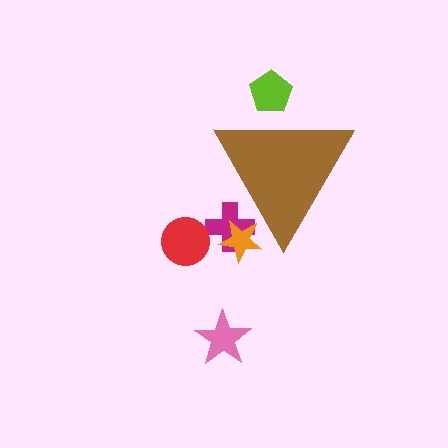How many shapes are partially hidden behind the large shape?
3 shapes are partially hidden.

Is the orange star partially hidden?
Yes, the orange star is partially hidden behind the brown triangle.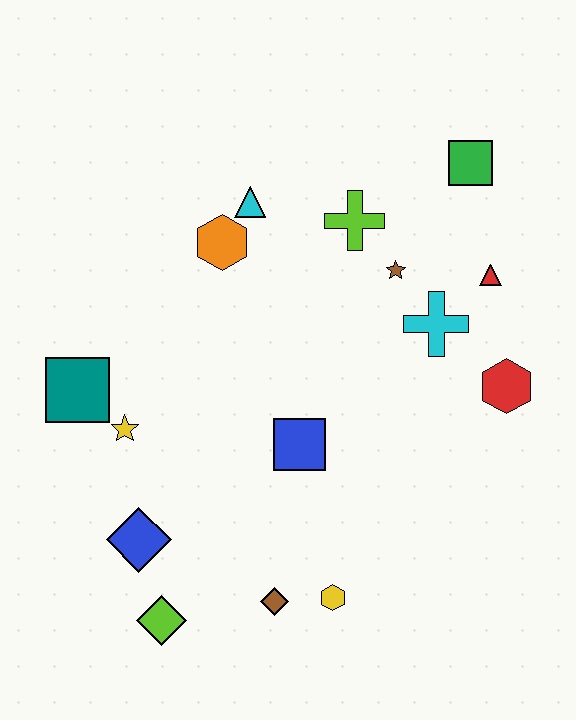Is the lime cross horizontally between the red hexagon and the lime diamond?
Yes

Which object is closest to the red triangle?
The cyan cross is closest to the red triangle.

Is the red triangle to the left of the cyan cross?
No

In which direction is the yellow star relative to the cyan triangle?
The yellow star is below the cyan triangle.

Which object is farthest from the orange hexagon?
The lime diamond is farthest from the orange hexagon.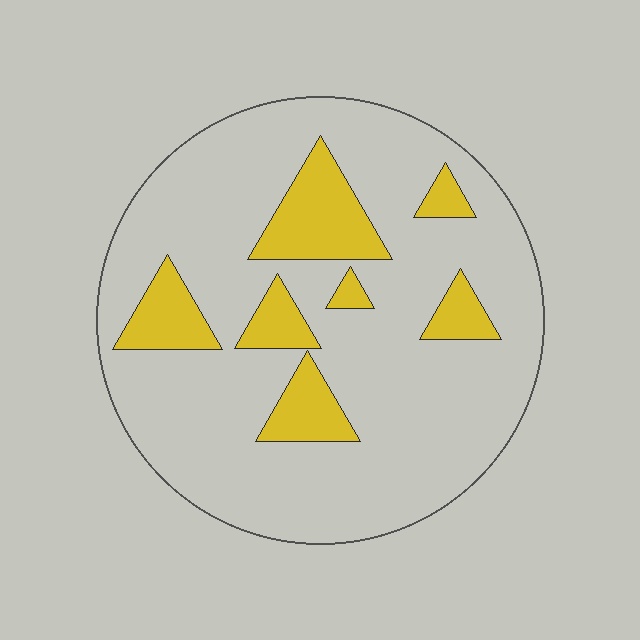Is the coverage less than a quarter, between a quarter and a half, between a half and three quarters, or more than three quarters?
Less than a quarter.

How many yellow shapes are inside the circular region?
7.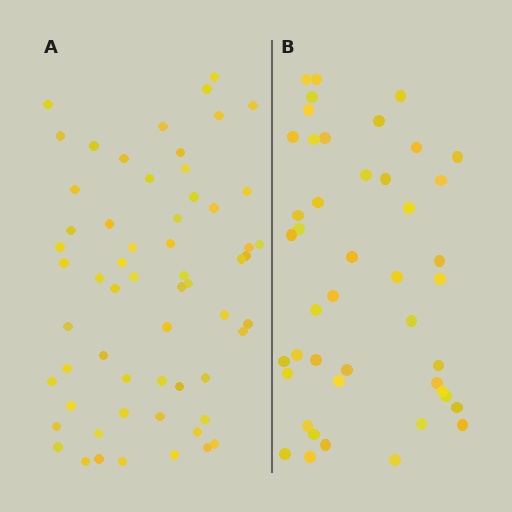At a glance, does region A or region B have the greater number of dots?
Region A (the left region) has more dots.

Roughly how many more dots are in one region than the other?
Region A has approximately 15 more dots than region B.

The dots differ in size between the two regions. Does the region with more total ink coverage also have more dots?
No. Region B has more total ink coverage because its dots are larger, but region A actually contains more individual dots. Total area can be misleading — the number of items is what matters here.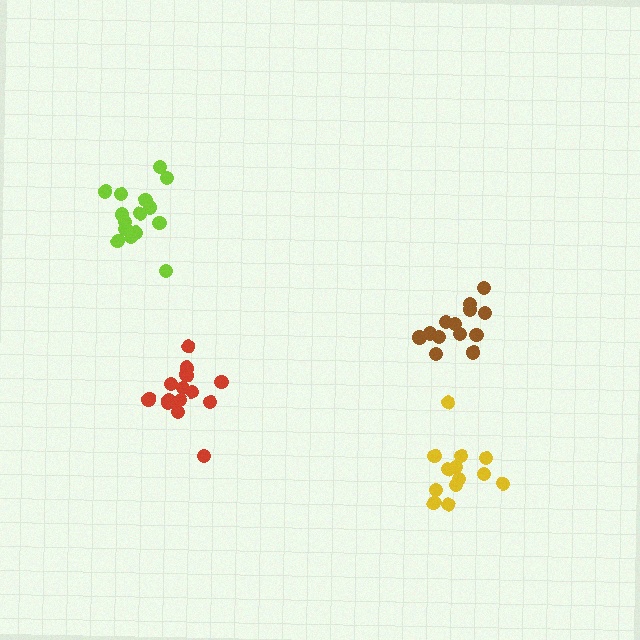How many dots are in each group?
Group 1: 15 dots, Group 2: 13 dots, Group 3: 15 dots, Group 4: 13 dots (56 total).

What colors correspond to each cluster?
The clusters are colored: lime, brown, red, yellow.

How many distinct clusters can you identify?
There are 4 distinct clusters.